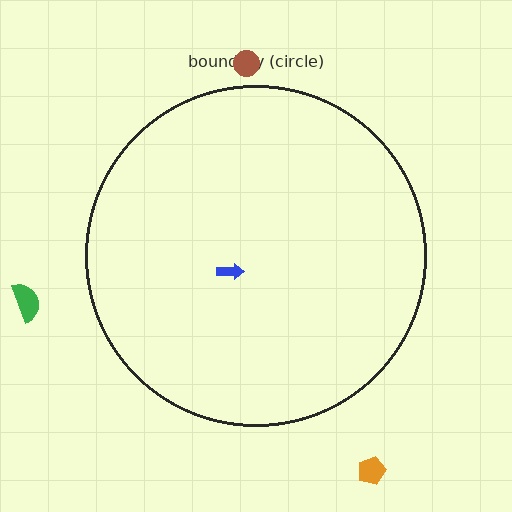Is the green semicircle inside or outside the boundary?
Outside.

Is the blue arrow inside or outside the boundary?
Inside.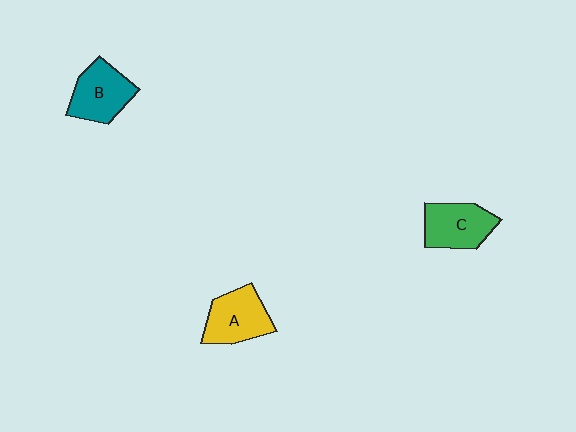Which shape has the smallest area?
Shape C (green).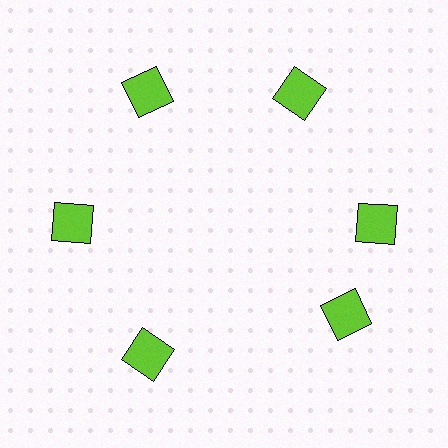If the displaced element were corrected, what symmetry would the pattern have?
It would have 6-fold rotational symmetry — the pattern would map onto itself every 60 degrees.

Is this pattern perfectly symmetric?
No. The 6 lime squares are arranged in a ring, but one element near the 5 o'clock position is rotated out of alignment along the ring, breaking the 6-fold rotational symmetry.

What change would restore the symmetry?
The symmetry would be restored by rotating it back into even spacing with its neighbors so that all 6 squares sit at equal angles and equal distance from the center.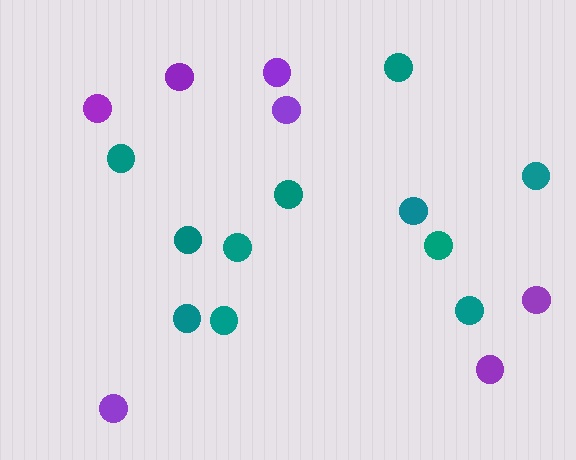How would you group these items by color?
There are 2 groups: one group of purple circles (7) and one group of teal circles (11).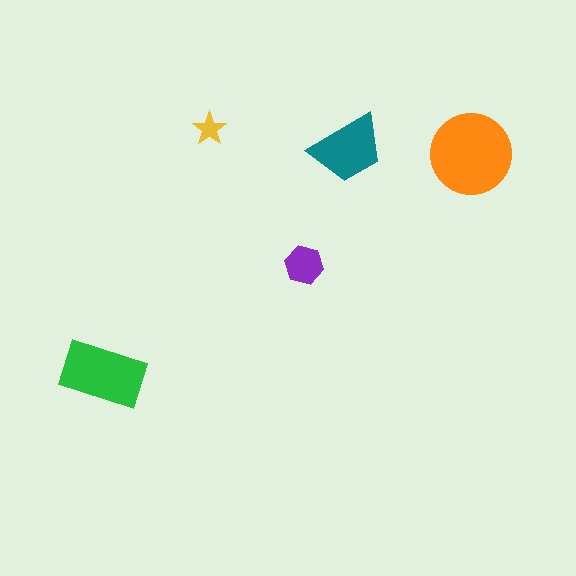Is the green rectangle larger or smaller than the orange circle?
Smaller.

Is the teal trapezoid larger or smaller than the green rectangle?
Smaller.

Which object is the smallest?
The yellow star.